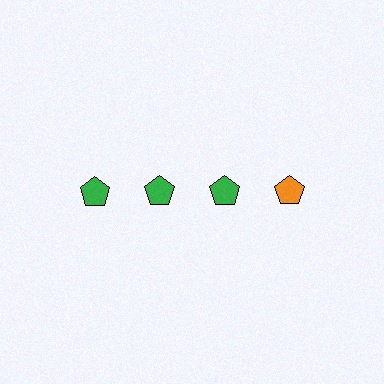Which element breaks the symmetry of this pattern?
The orange pentagon in the top row, second from right column breaks the symmetry. All other shapes are green pentagons.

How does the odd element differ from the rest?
It has a different color: orange instead of green.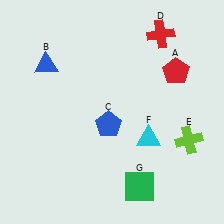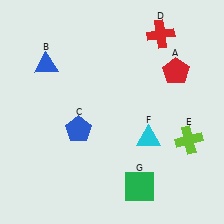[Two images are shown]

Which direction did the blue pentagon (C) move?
The blue pentagon (C) moved left.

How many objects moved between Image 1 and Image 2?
1 object moved between the two images.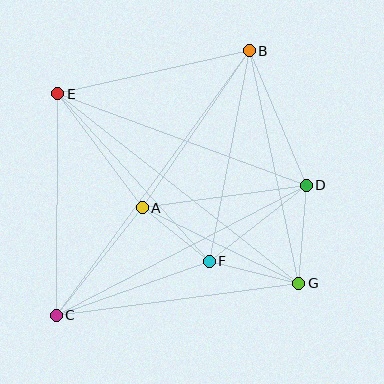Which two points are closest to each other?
Points A and F are closest to each other.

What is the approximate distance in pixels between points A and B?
The distance between A and B is approximately 190 pixels.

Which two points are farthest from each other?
Points B and C are farthest from each other.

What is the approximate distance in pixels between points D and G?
The distance between D and G is approximately 98 pixels.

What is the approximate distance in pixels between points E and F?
The distance between E and F is approximately 226 pixels.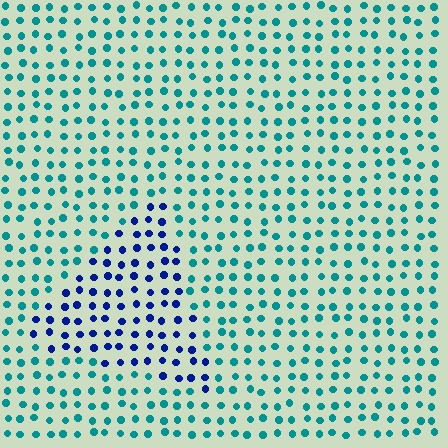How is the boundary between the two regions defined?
The boundary is defined purely by a slight shift in hue (about 50 degrees). Spacing, size, and orientation are identical on both sides.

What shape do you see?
I see a triangle.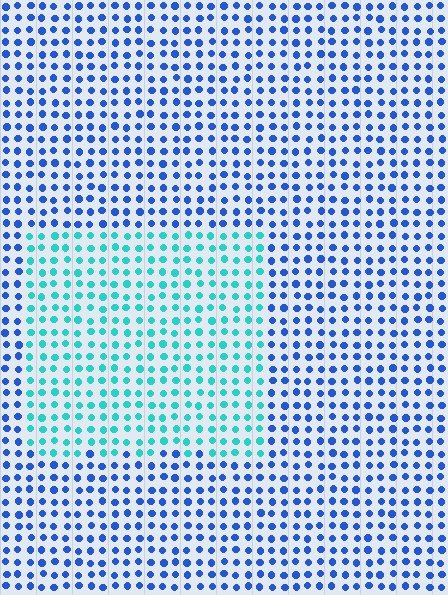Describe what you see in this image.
The image is filled with small blue elements in a uniform arrangement. A rectangle-shaped region is visible where the elements are tinted to a slightly different hue, forming a subtle color boundary.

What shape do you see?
I see a rectangle.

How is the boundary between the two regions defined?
The boundary is defined purely by a slight shift in hue (about 47 degrees). Spacing, size, and orientation are identical on both sides.